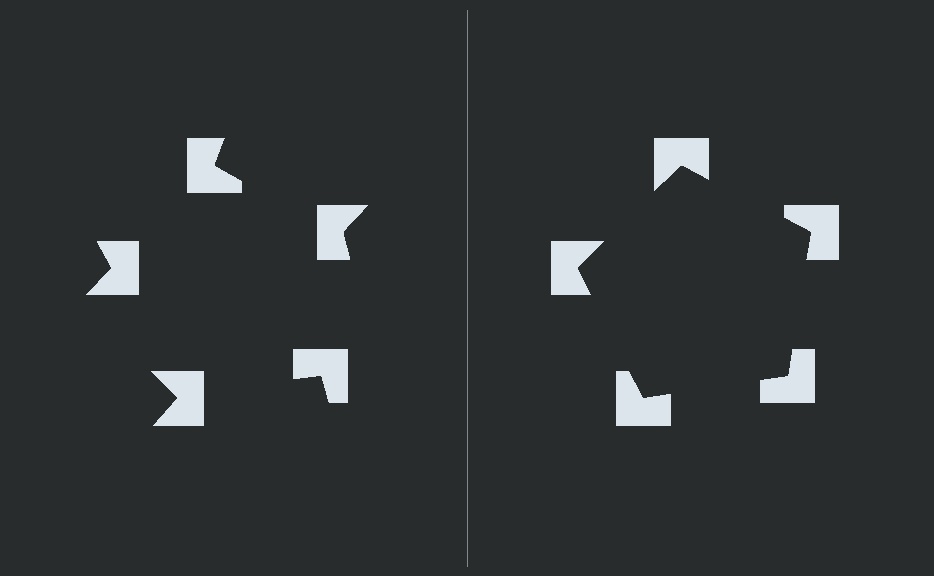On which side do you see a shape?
An illusory pentagon appears on the right side. On the left side the wedge cuts are rotated, so no coherent shape forms.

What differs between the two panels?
The notched squares are positioned identically on both sides; only the wedge orientations differ. On the right they align to a pentagon; on the left they are misaligned.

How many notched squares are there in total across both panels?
10 — 5 on each side.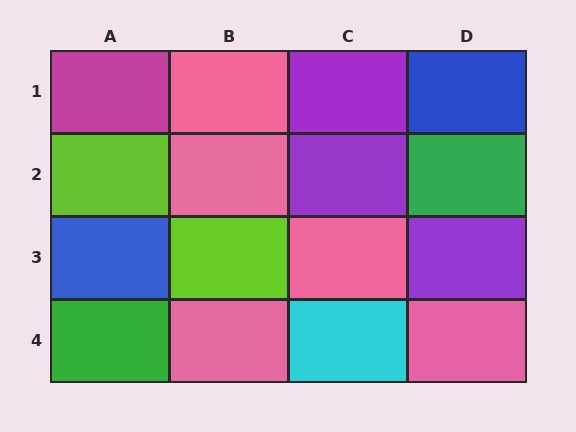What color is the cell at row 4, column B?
Pink.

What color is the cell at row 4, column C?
Cyan.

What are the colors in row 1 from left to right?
Magenta, pink, purple, blue.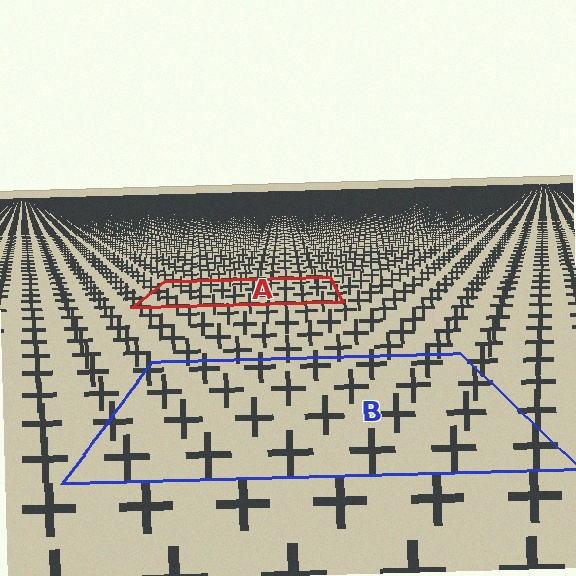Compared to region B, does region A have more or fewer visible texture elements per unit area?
Region A has more texture elements per unit area — they are packed more densely because it is farther away.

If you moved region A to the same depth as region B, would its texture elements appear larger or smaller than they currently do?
They would appear larger. At a closer depth, the same texture elements are projected at a bigger on-screen size.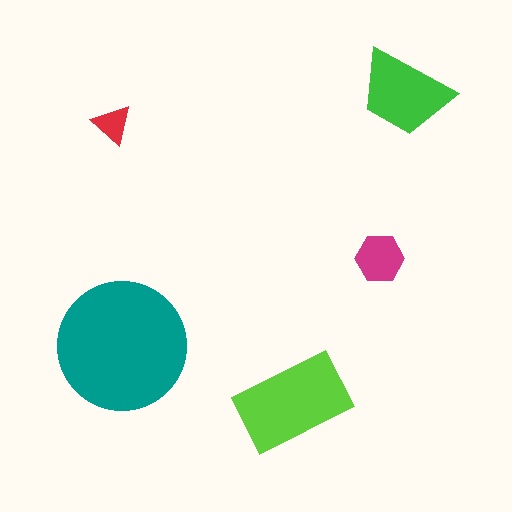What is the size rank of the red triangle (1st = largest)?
5th.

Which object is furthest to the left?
The red triangle is leftmost.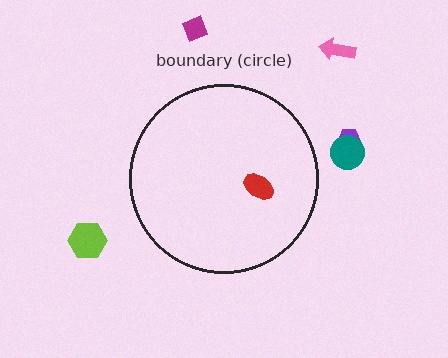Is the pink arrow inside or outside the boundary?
Outside.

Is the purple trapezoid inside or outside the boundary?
Outside.